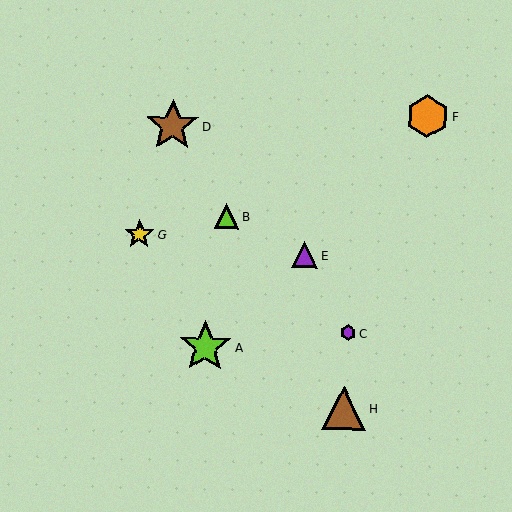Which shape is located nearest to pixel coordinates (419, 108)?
The orange hexagon (labeled F) at (427, 116) is nearest to that location.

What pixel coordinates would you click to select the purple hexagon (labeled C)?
Click at (348, 333) to select the purple hexagon C.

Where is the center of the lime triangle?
The center of the lime triangle is at (227, 216).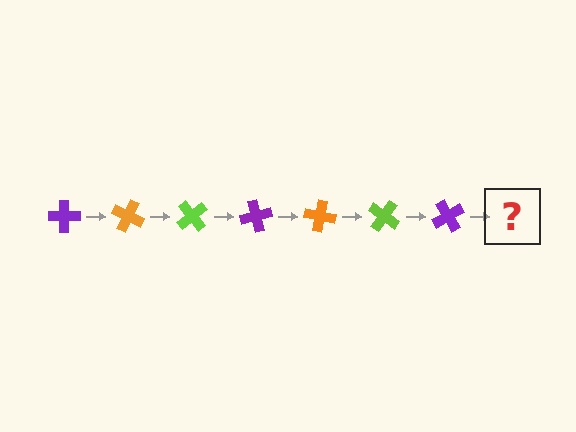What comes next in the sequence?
The next element should be an orange cross, rotated 175 degrees from the start.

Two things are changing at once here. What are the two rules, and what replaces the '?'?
The two rules are that it rotates 25 degrees each step and the color cycles through purple, orange, and lime. The '?' should be an orange cross, rotated 175 degrees from the start.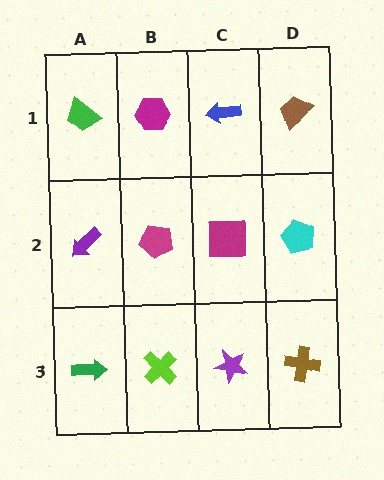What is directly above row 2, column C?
A blue arrow.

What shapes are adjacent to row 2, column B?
A magenta hexagon (row 1, column B), a lime cross (row 3, column B), a purple arrow (row 2, column A), a magenta square (row 2, column C).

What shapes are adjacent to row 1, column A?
A purple arrow (row 2, column A), a magenta hexagon (row 1, column B).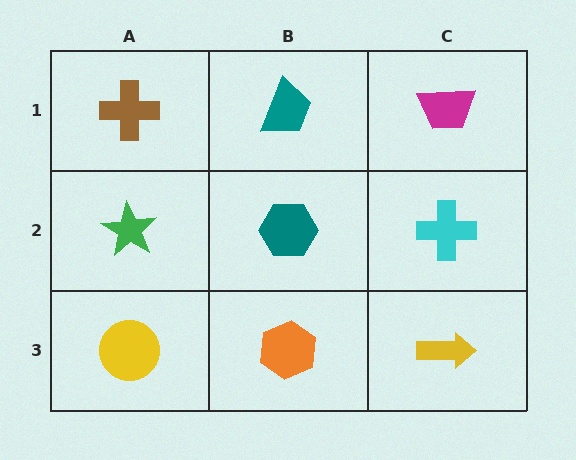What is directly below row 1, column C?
A cyan cross.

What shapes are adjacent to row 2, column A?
A brown cross (row 1, column A), a yellow circle (row 3, column A), a teal hexagon (row 2, column B).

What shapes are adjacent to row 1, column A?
A green star (row 2, column A), a teal trapezoid (row 1, column B).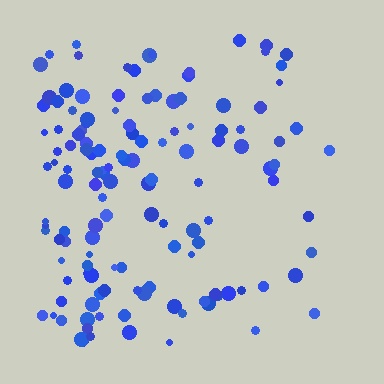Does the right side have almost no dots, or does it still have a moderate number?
Still a moderate number, just noticeably fewer than the left.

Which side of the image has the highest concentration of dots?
The left.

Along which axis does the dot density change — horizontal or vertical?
Horizontal.